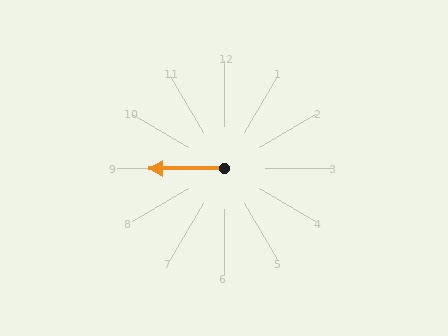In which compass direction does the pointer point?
West.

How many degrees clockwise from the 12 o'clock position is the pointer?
Approximately 270 degrees.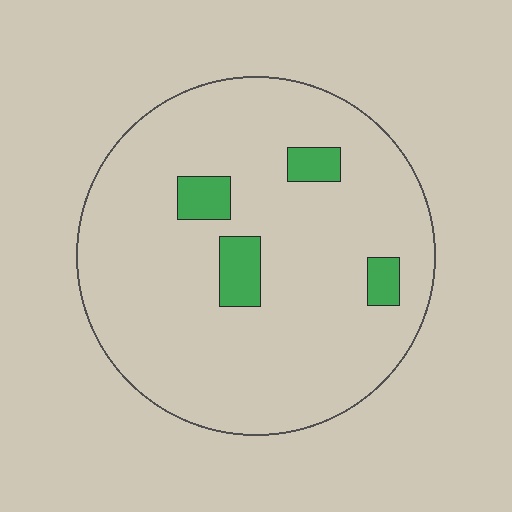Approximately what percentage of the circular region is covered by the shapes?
Approximately 10%.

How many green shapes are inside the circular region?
4.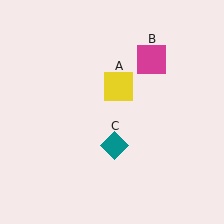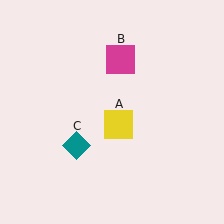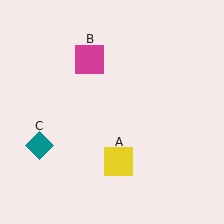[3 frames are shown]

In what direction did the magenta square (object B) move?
The magenta square (object B) moved left.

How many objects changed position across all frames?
3 objects changed position: yellow square (object A), magenta square (object B), teal diamond (object C).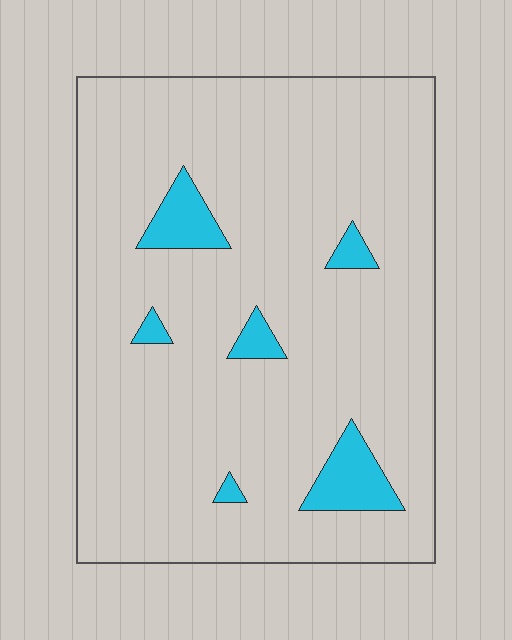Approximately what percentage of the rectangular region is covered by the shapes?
Approximately 10%.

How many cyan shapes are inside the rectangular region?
6.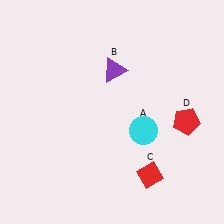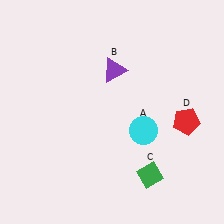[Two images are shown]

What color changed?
The diamond (C) changed from red in Image 1 to green in Image 2.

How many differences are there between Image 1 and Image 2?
There is 1 difference between the two images.